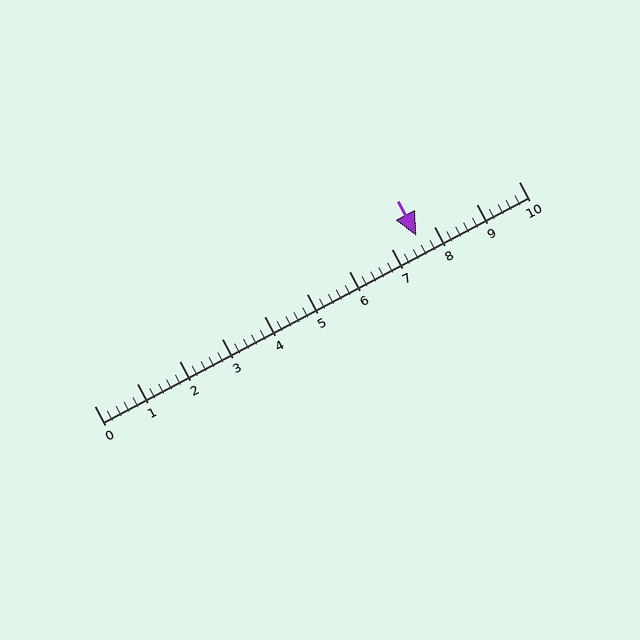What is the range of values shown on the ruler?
The ruler shows values from 0 to 10.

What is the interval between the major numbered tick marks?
The major tick marks are spaced 1 units apart.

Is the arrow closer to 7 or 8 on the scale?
The arrow is closer to 8.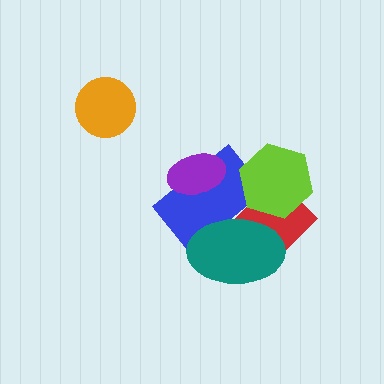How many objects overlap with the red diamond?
2 objects overlap with the red diamond.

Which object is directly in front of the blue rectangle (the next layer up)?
The purple ellipse is directly in front of the blue rectangle.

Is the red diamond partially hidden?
Yes, it is partially covered by another shape.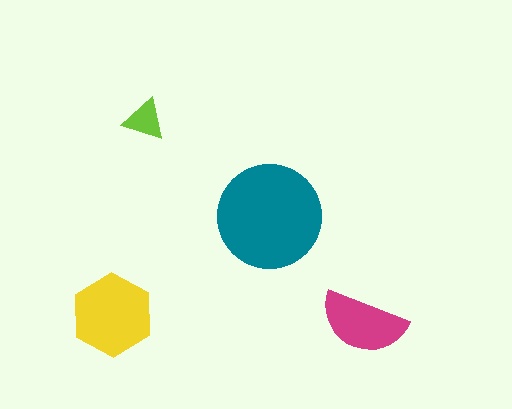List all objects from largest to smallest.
The teal circle, the yellow hexagon, the magenta semicircle, the lime triangle.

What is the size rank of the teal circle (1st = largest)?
1st.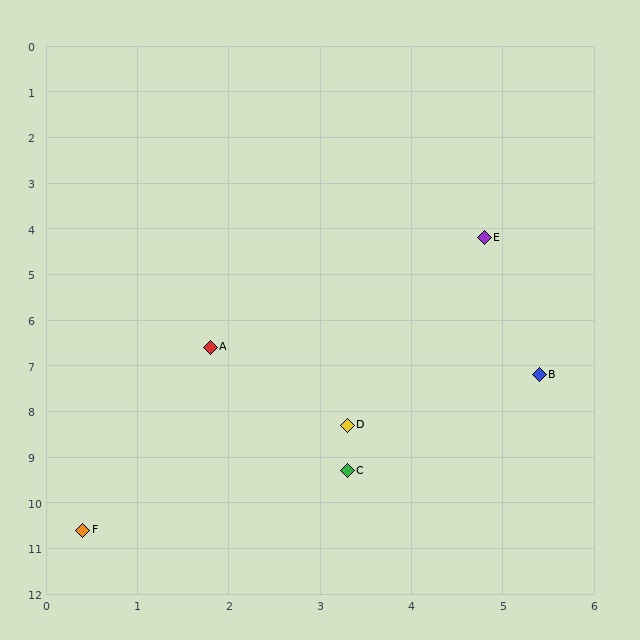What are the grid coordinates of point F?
Point F is at approximately (0.4, 10.6).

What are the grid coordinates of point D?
Point D is at approximately (3.3, 8.3).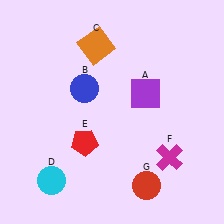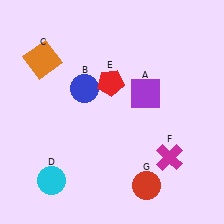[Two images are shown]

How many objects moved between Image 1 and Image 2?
2 objects moved between the two images.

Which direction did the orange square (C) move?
The orange square (C) moved left.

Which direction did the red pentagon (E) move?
The red pentagon (E) moved up.